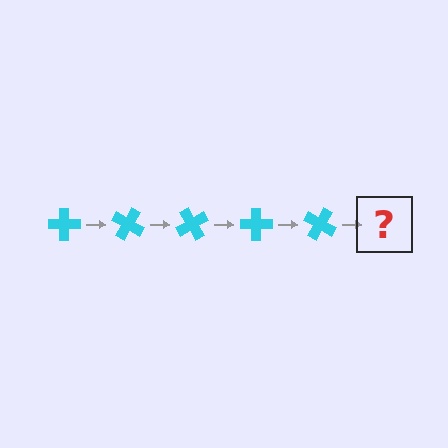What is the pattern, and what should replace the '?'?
The pattern is that the cross rotates 30 degrees each step. The '?' should be a cyan cross rotated 150 degrees.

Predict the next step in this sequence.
The next step is a cyan cross rotated 150 degrees.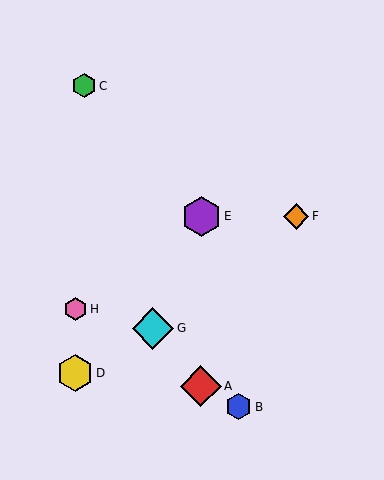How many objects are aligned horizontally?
2 objects (E, F) are aligned horizontally.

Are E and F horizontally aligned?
Yes, both are at y≈216.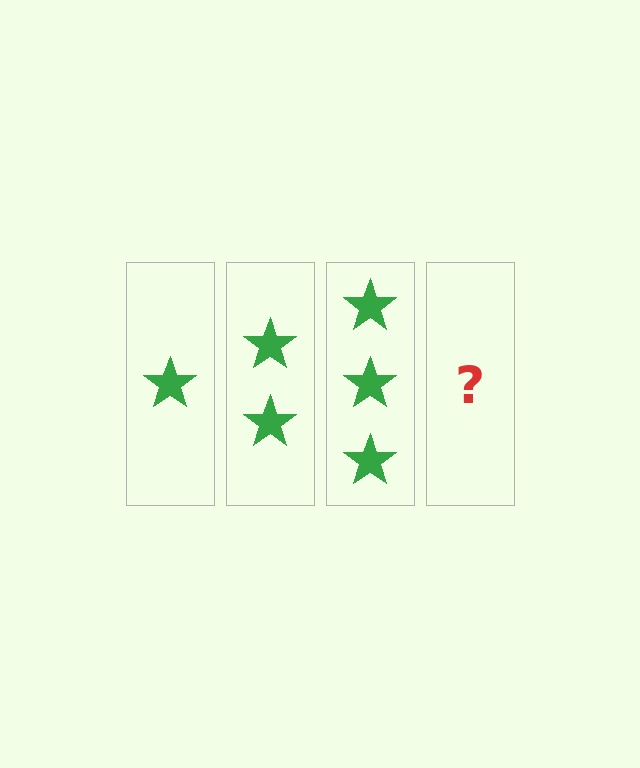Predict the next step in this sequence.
The next step is 4 stars.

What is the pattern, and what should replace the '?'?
The pattern is that each step adds one more star. The '?' should be 4 stars.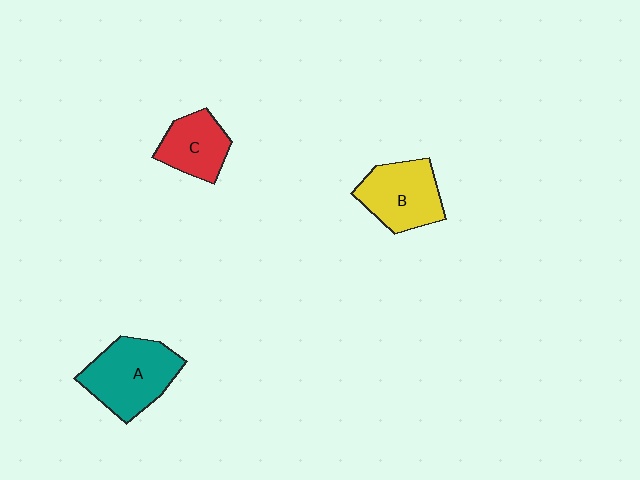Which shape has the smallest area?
Shape C (red).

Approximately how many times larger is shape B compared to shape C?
Approximately 1.3 times.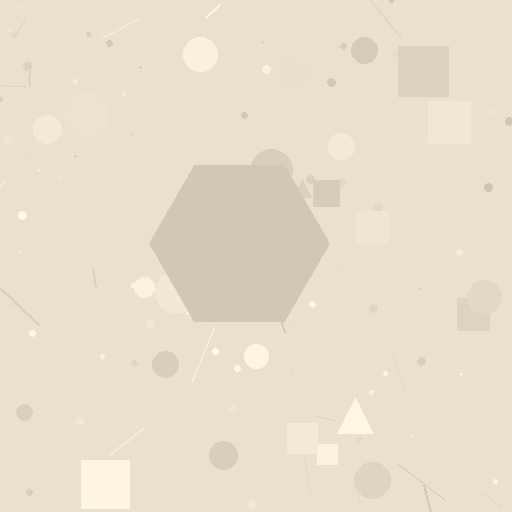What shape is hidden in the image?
A hexagon is hidden in the image.